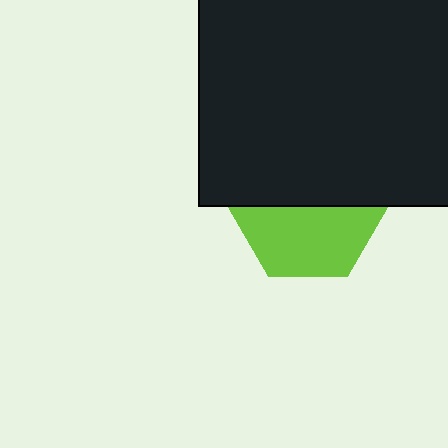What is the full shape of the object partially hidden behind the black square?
The partially hidden object is a lime hexagon.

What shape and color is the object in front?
The object in front is a black square.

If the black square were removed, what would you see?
You would see the complete lime hexagon.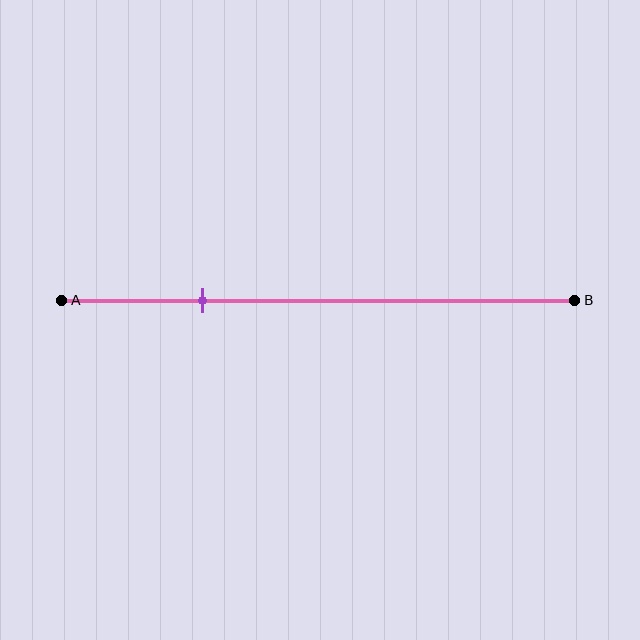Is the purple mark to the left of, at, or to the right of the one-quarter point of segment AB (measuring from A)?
The purple mark is approximately at the one-quarter point of segment AB.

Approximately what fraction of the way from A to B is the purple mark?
The purple mark is approximately 30% of the way from A to B.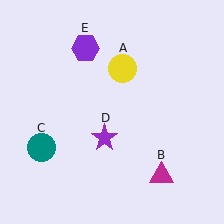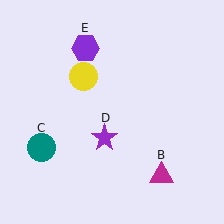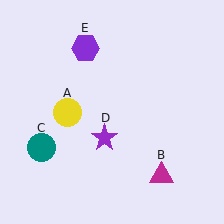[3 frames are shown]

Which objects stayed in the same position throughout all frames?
Magenta triangle (object B) and teal circle (object C) and purple star (object D) and purple hexagon (object E) remained stationary.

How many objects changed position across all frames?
1 object changed position: yellow circle (object A).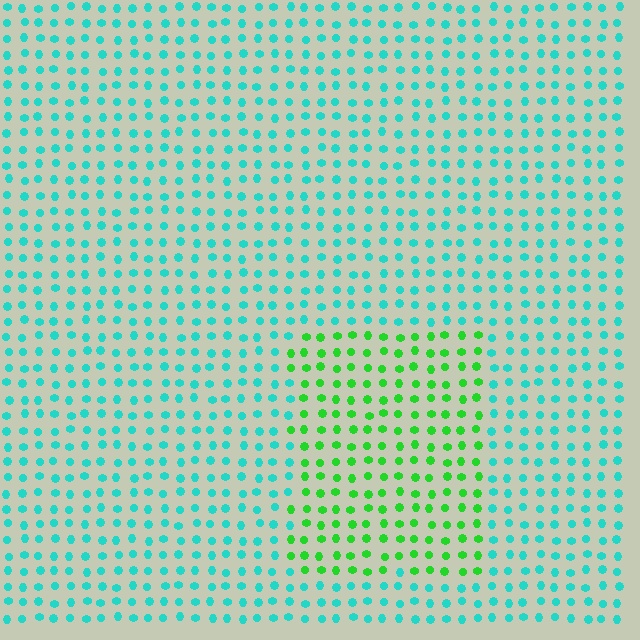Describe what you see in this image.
The image is filled with small cyan elements in a uniform arrangement. A rectangle-shaped region is visible where the elements are tinted to a slightly different hue, forming a subtle color boundary.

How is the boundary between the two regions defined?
The boundary is defined purely by a slight shift in hue (about 53 degrees). Spacing, size, and orientation are identical on both sides.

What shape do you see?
I see a rectangle.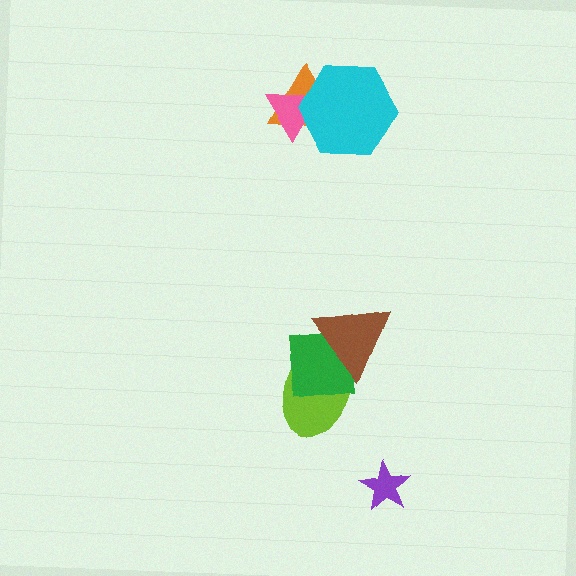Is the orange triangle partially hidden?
Yes, it is partially covered by another shape.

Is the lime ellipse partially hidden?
Yes, it is partially covered by another shape.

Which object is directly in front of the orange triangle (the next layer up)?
The pink triangle is directly in front of the orange triangle.